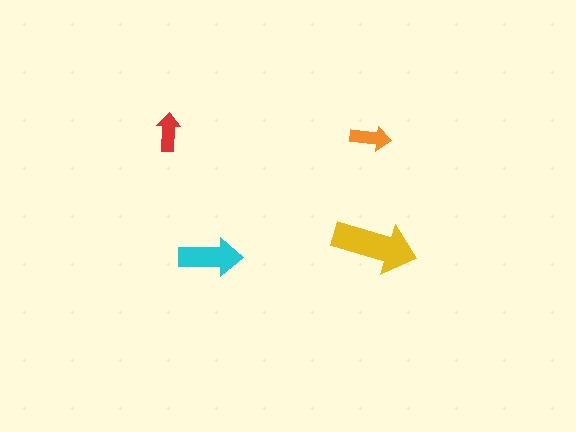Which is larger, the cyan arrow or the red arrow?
The cyan one.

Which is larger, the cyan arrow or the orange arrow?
The cyan one.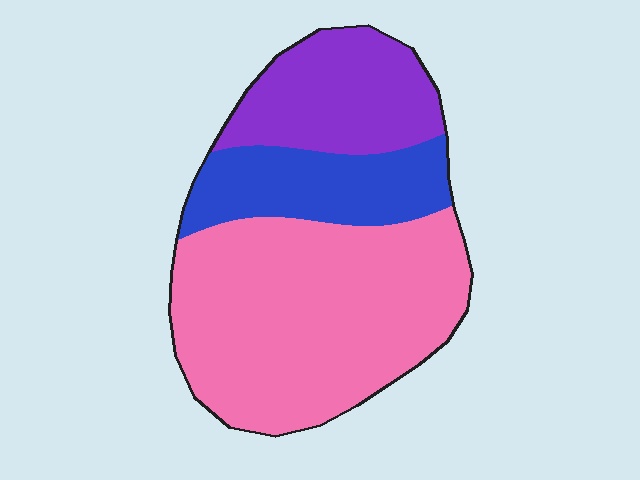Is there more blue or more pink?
Pink.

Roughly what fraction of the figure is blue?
Blue takes up about one fifth (1/5) of the figure.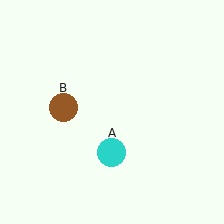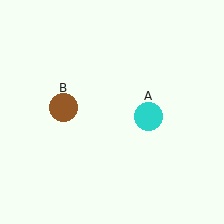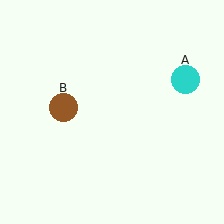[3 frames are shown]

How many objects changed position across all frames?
1 object changed position: cyan circle (object A).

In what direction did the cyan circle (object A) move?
The cyan circle (object A) moved up and to the right.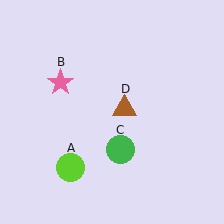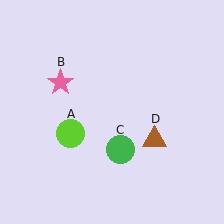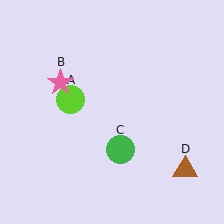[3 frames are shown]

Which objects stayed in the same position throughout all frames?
Pink star (object B) and green circle (object C) remained stationary.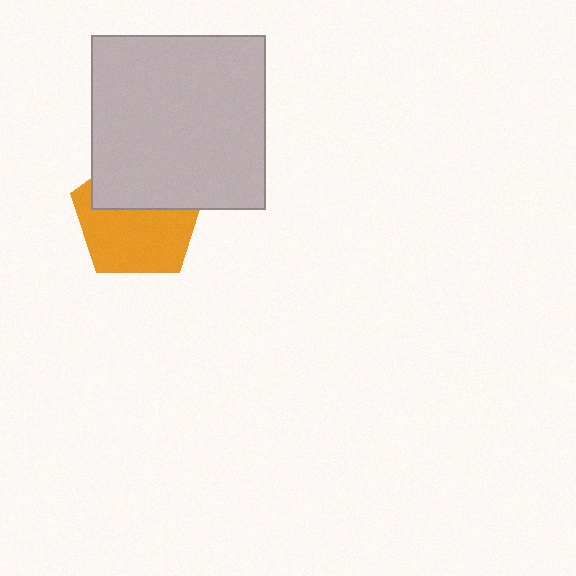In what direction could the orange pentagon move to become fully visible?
The orange pentagon could move down. That would shift it out from behind the light gray square entirely.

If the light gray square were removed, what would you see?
You would see the complete orange pentagon.